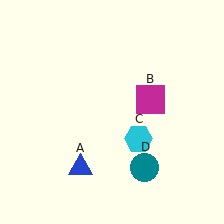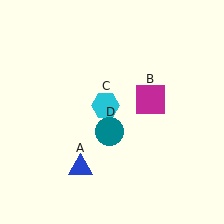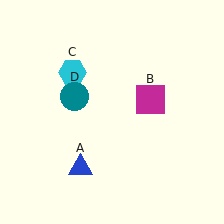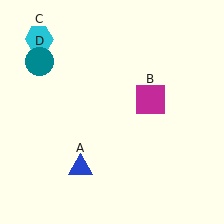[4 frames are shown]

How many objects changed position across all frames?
2 objects changed position: cyan hexagon (object C), teal circle (object D).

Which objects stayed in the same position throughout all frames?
Blue triangle (object A) and magenta square (object B) remained stationary.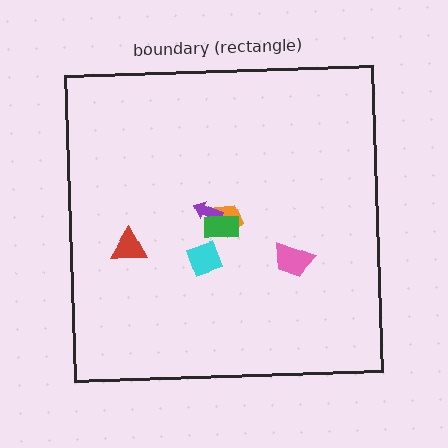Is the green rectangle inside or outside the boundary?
Inside.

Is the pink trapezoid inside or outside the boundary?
Inside.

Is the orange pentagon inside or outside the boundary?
Inside.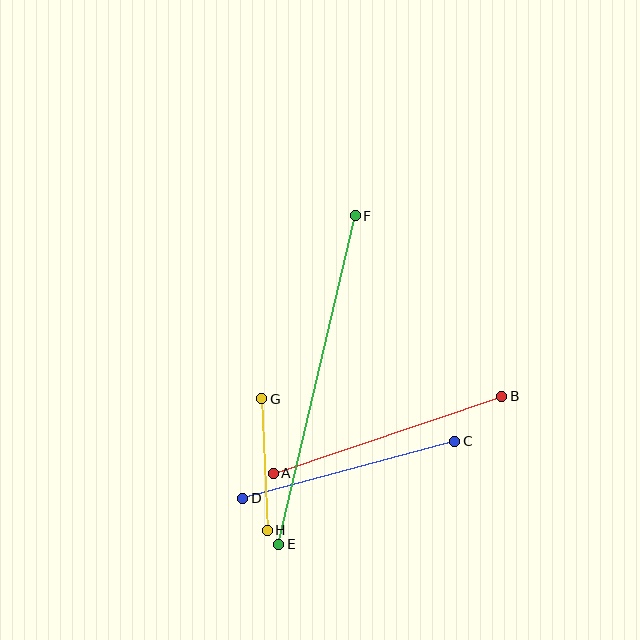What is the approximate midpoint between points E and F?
The midpoint is at approximately (317, 380) pixels.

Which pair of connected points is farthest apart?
Points E and F are farthest apart.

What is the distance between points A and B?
The distance is approximately 241 pixels.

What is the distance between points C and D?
The distance is approximately 219 pixels.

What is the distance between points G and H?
The distance is approximately 132 pixels.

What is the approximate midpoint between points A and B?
The midpoint is at approximately (387, 435) pixels.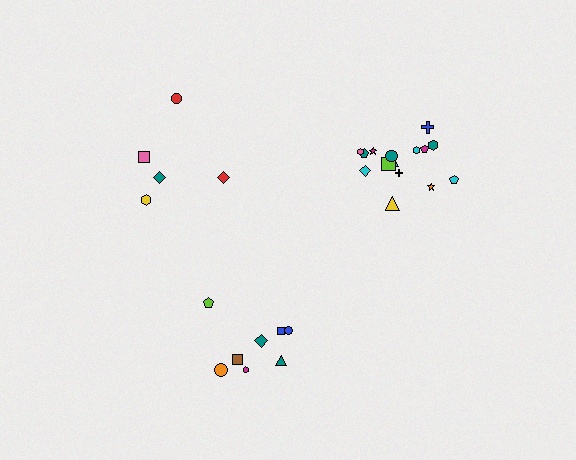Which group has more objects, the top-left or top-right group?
The top-right group.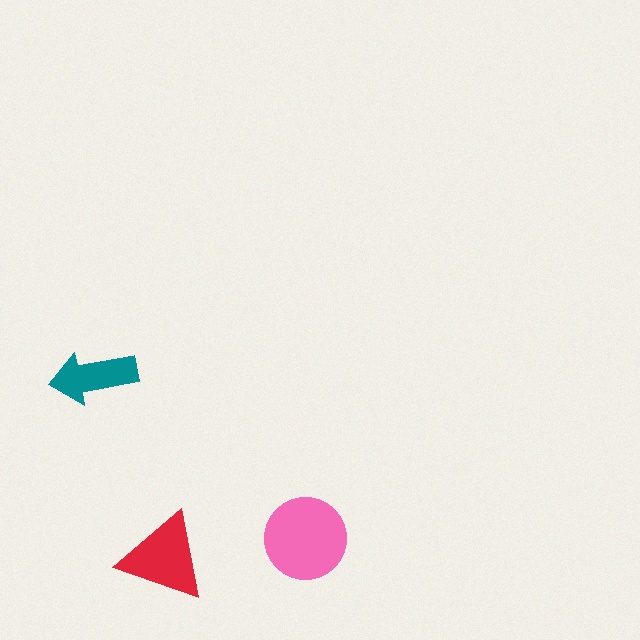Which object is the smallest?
The teal arrow.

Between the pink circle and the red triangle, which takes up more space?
The pink circle.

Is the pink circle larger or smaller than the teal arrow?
Larger.